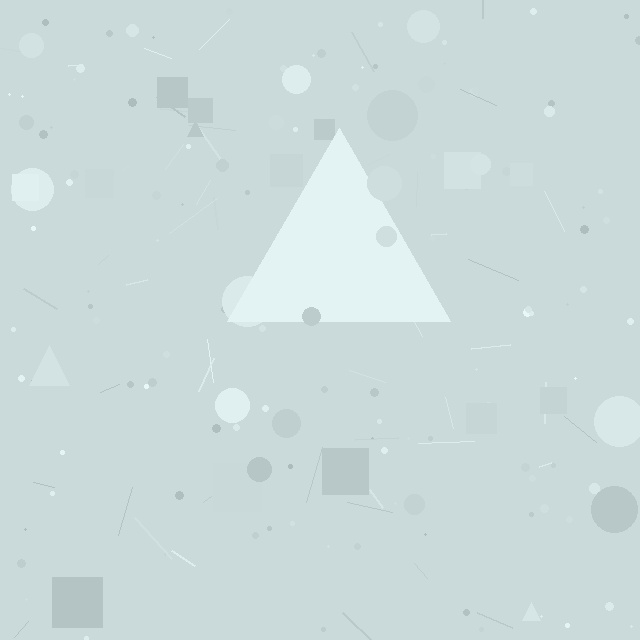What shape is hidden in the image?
A triangle is hidden in the image.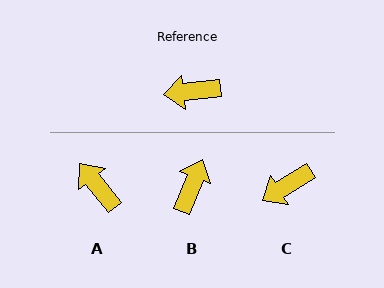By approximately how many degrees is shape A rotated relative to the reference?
Approximately 58 degrees clockwise.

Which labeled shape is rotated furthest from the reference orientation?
B, about 119 degrees away.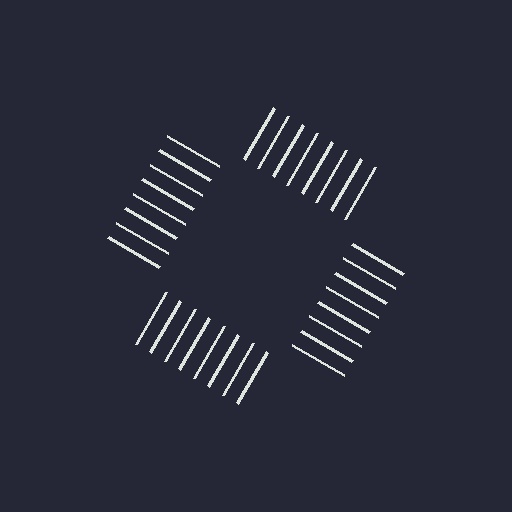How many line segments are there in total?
32 — 8 along each of the 4 edges.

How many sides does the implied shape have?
4 sides — the line-ends trace a square.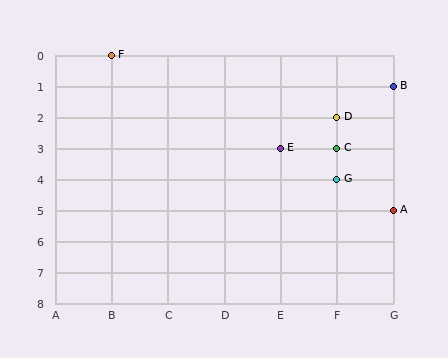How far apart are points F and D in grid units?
Points F and D are 4 columns and 2 rows apart (about 4.5 grid units diagonally).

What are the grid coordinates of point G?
Point G is at grid coordinates (F, 4).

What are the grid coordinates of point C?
Point C is at grid coordinates (F, 3).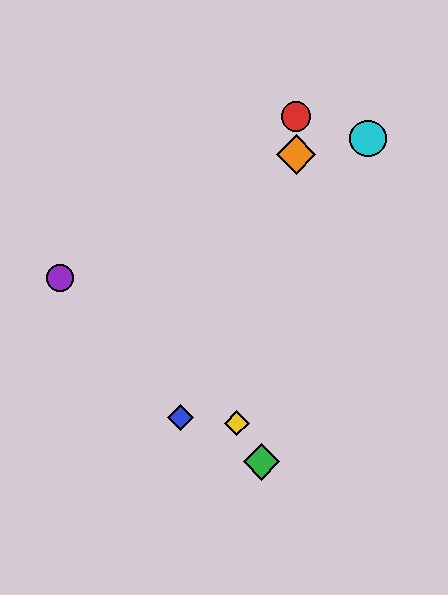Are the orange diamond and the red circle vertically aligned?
Yes, both are at x≈296.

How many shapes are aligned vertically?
2 shapes (the red circle, the orange diamond) are aligned vertically.